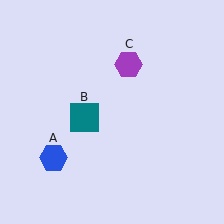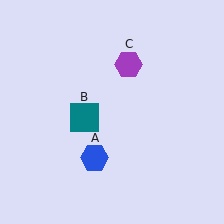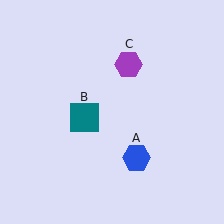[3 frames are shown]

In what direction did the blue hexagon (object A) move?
The blue hexagon (object A) moved right.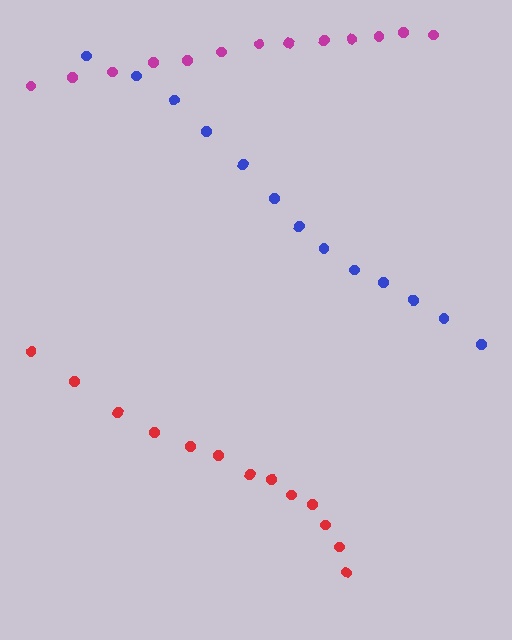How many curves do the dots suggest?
There are 3 distinct paths.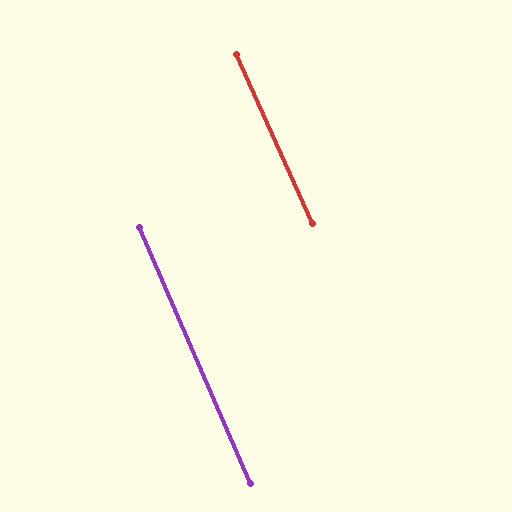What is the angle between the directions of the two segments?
Approximately 1 degree.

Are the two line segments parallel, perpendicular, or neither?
Parallel — their directions differ by only 0.8°.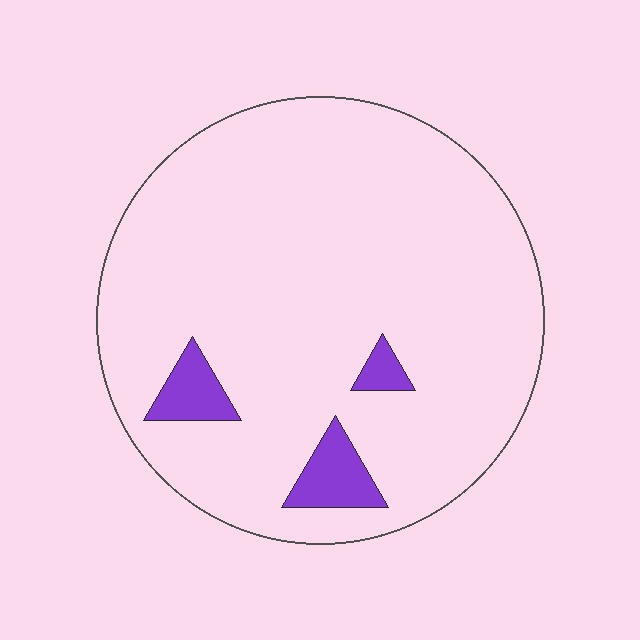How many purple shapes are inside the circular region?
3.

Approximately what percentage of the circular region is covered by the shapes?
Approximately 5%.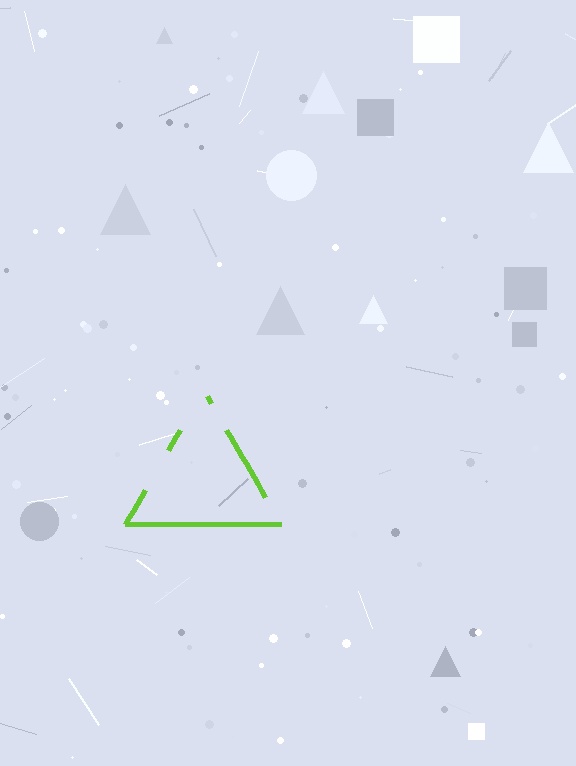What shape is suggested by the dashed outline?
The dashed outline suggests a triangle.